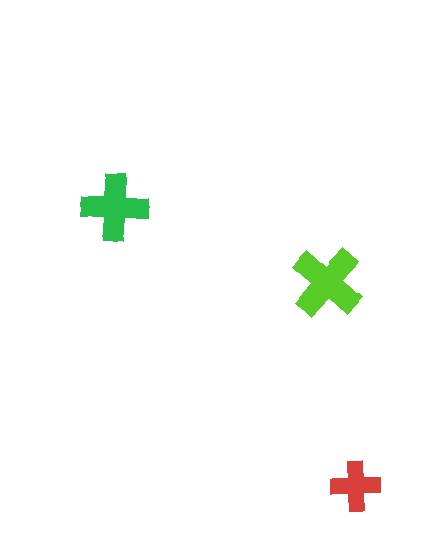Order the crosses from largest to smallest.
the lime one, the green one, the red one.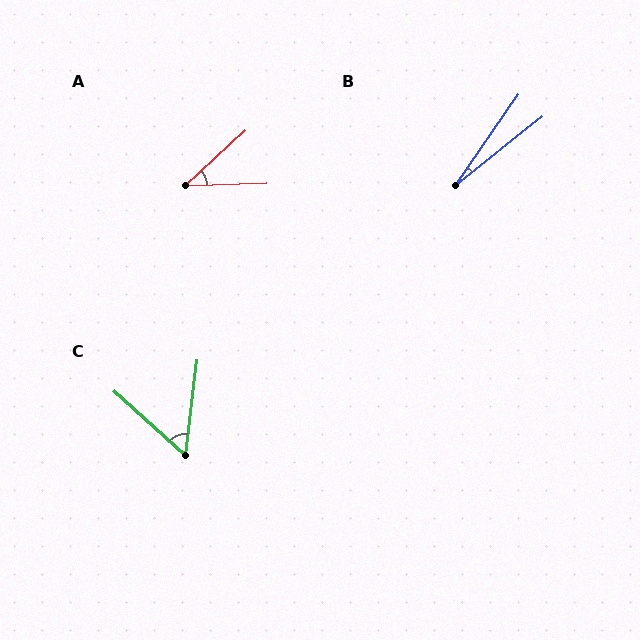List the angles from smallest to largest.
B (16°), A (41°), C (55°).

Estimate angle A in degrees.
Approximately 41 degrees.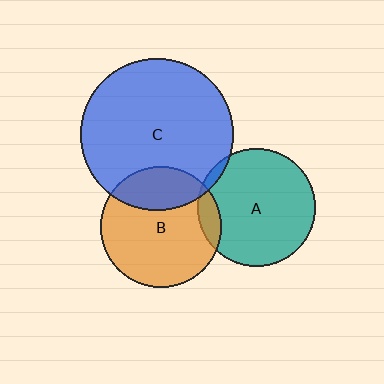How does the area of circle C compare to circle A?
Approximately 1.7 times.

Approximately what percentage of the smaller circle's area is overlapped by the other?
Approximately 25%.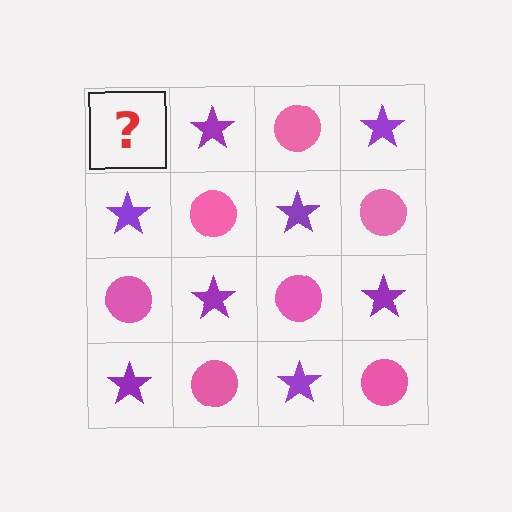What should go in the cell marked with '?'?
The missing cell should contain a pink circle.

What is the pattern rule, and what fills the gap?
The rule is that it alternates pink circle and purple star in a checkerboard pattern. The gap should be filled with a pink circle.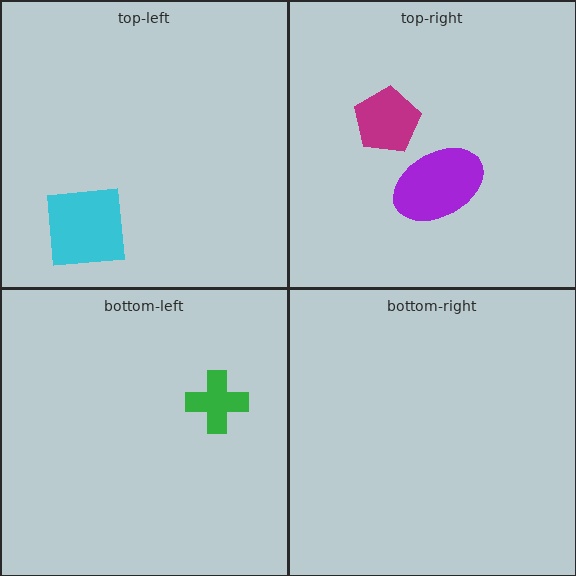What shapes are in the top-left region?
The cyan square.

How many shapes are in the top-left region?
1.